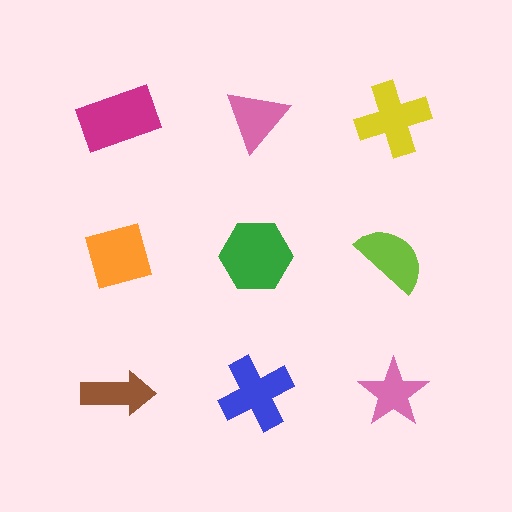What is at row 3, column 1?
A brown arrow.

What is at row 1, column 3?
A yellow cross.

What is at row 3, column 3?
A pink star.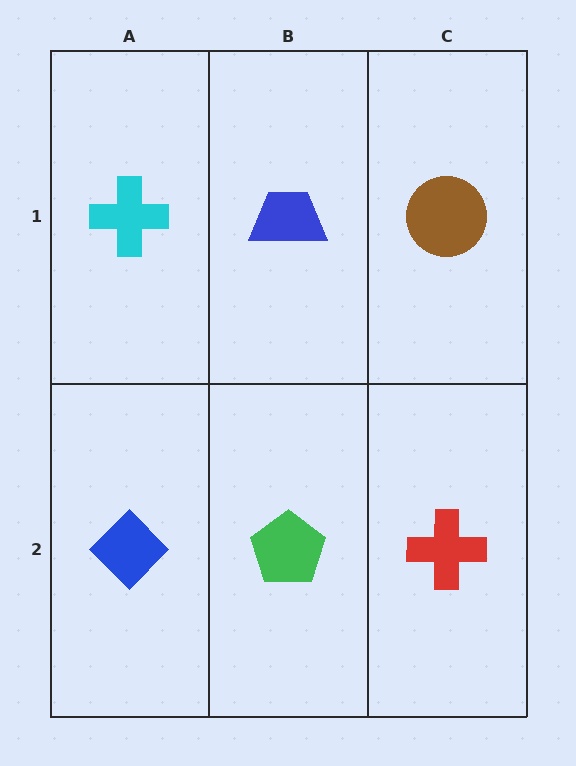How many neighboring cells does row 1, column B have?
3.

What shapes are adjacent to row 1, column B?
A green pentagon (row 2, column B), a cyan cross (row 1, column A), a brown circle (row 1, column C).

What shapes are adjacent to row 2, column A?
A cyan cross (row 1, column A), a green pentagon (row 2, column B).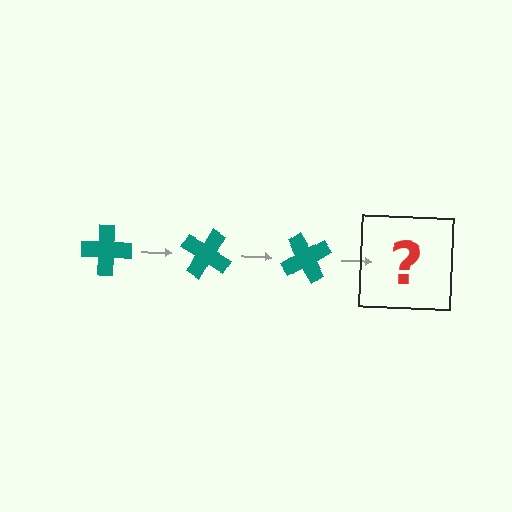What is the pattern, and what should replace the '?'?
The pattern is that the cross rotates 30 degrees each step. The '?' should be a teal cross rotated 90 degrees.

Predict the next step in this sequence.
The next step is a teal cross rotated 90 degrees.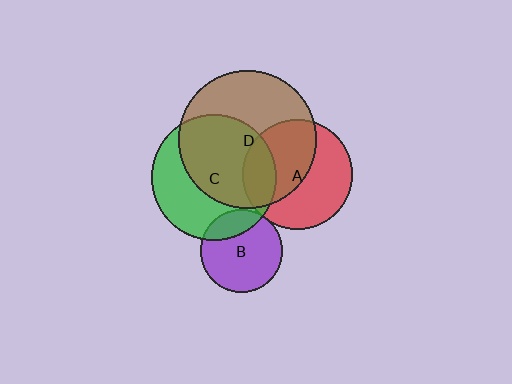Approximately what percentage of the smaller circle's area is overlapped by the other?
Approximately 20%.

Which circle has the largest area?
Circle D (brown).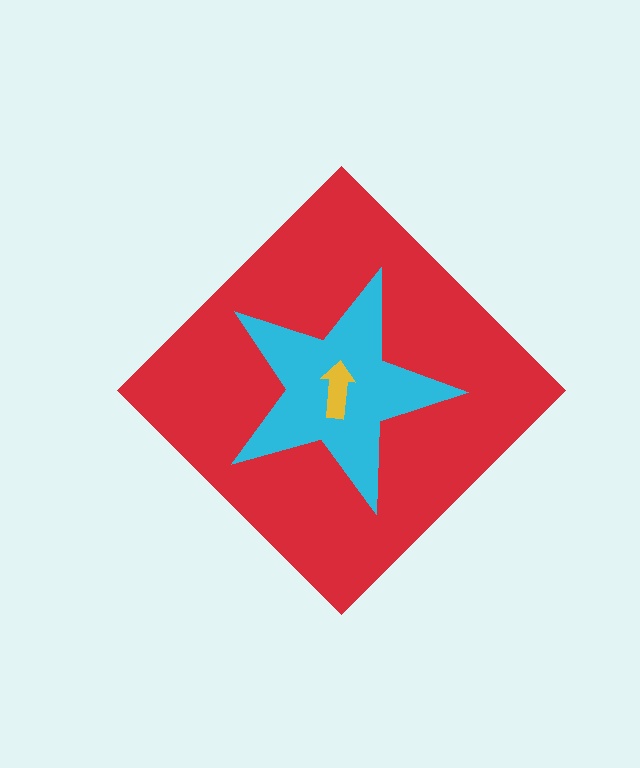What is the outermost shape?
The red diamond.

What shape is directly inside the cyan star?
The yellow arrow.